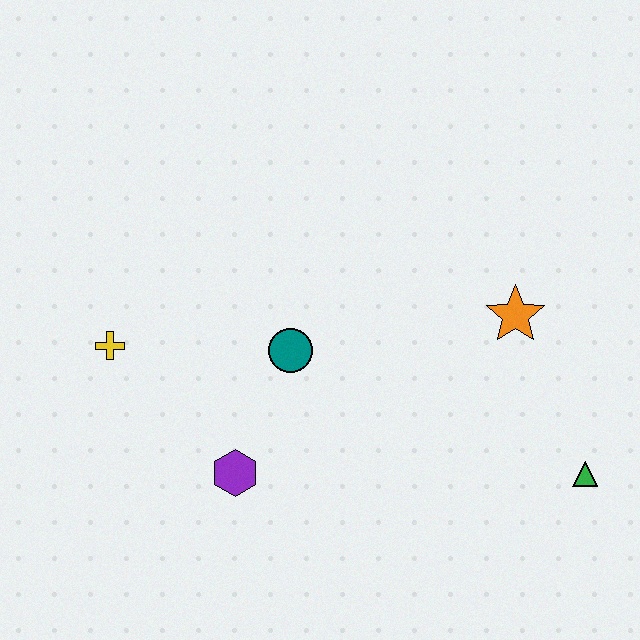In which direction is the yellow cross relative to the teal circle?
The yellow cross is to the left of the teal circle.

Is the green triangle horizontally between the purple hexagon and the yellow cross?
No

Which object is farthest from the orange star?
The yellow cross is farthest from the orange star.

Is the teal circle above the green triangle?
Yes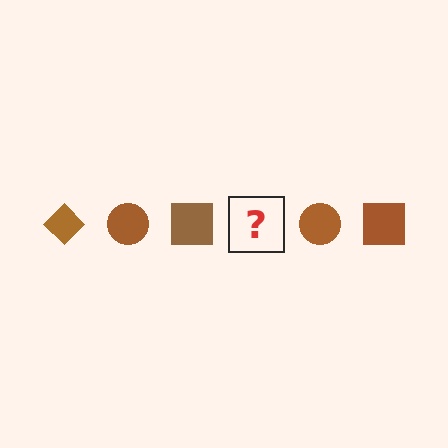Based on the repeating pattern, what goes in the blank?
The blank should be a brown diamond.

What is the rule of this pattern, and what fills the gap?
The rule is that the pattern cycles through diamond, circle, square shapes in brown. The gap should be filled with a brown diamond.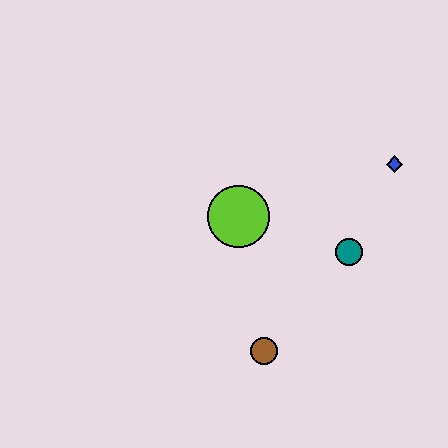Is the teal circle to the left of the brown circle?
No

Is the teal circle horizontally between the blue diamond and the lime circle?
Yes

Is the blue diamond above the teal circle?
Yes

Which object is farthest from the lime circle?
The blue diamond is farthest from the lime circle.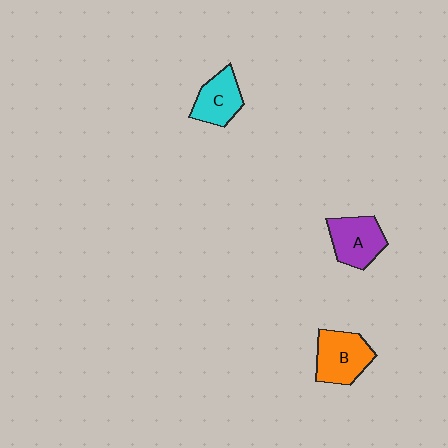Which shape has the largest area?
Shape B (orange).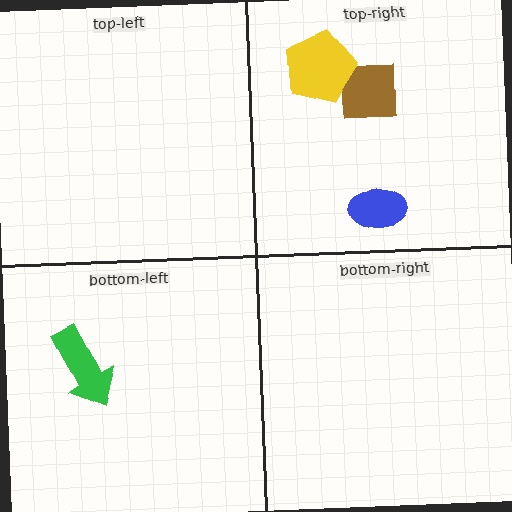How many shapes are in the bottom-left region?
1.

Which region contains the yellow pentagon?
The top-right region.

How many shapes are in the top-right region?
3.